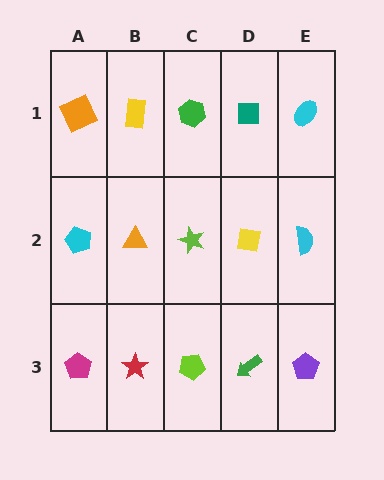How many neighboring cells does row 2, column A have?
3.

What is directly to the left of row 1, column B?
An orange square.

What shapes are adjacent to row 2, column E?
A cyan ellipse (row 1, column E), a purple pentagon (row 3, column E), a yellow square (row 2, column D).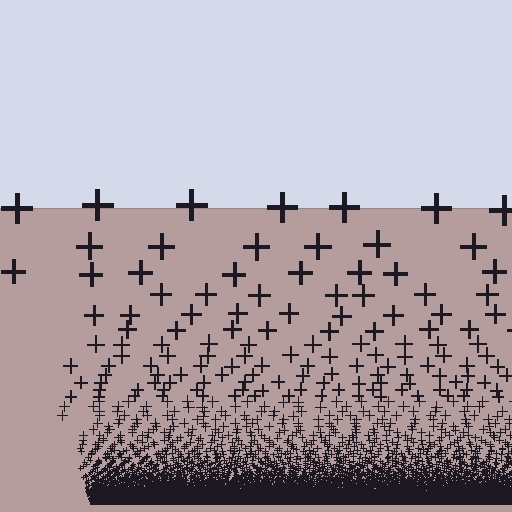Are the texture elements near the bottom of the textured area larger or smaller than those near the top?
Smaller. The gradient is inverted — elements near the bottom are smaller and denser.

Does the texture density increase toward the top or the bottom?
Density increases toward the bottom.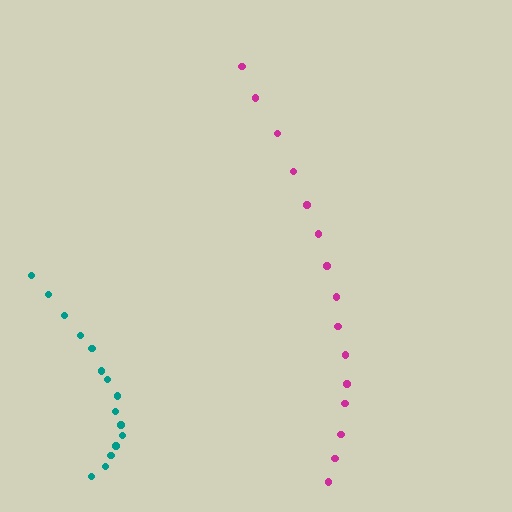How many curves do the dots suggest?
There are 2 distinct paths.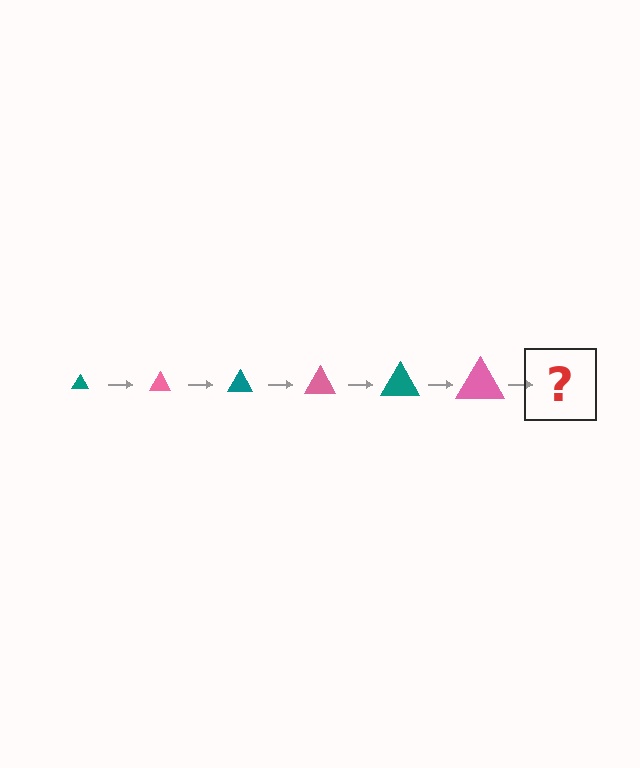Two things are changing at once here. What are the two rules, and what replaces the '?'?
The two rules are that the triangle grows larger each step and the color cycles through teal and pink. The '?' should be a teal triangle, larger than the previous one.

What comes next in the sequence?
The next element should be a teal triangle, larger than the previous one.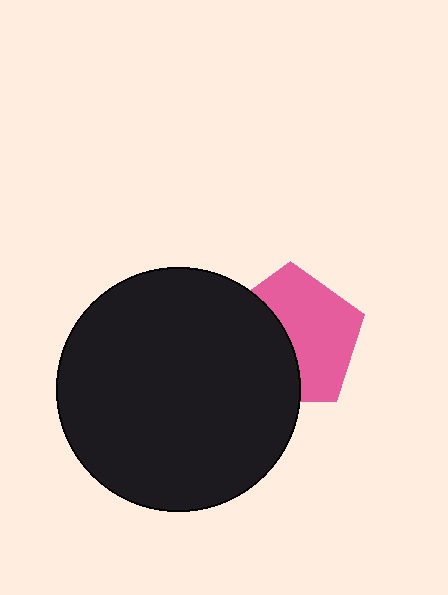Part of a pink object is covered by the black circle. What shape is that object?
It is a pentagon.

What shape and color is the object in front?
The object in front is a black circle.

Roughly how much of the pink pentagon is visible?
About half of it is visible (roughly 57%).